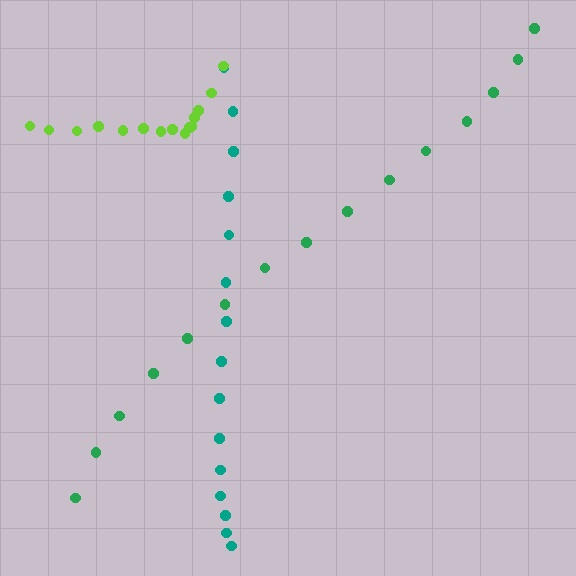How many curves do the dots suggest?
There are 3 distinct paths.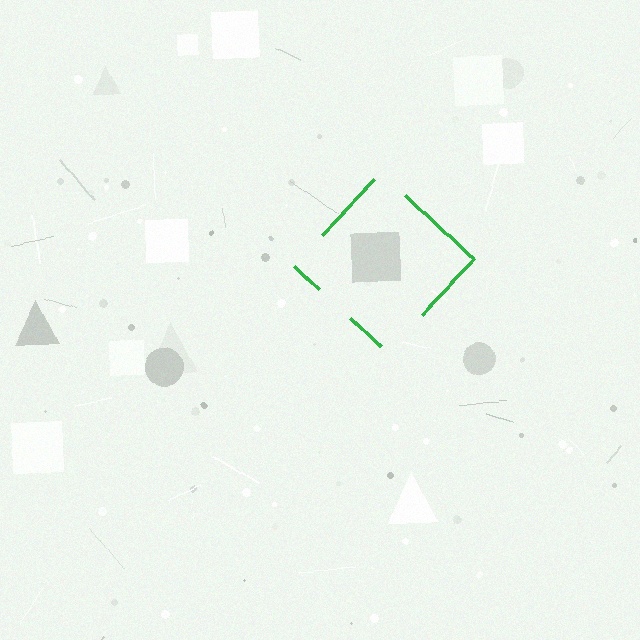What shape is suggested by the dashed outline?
The dashed outline suggests a diamond.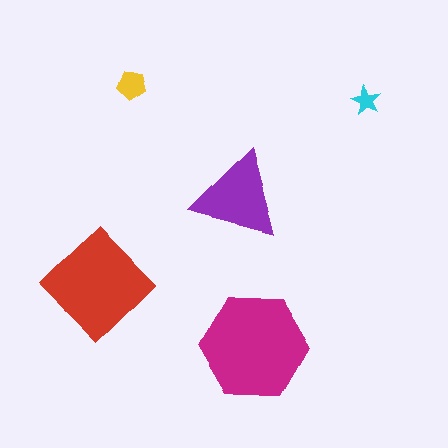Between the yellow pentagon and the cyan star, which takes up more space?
The yellow pentagon.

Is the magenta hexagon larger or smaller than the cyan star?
Larger.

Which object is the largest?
The magenta hexagon.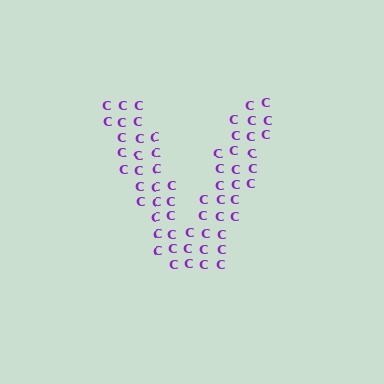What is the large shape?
The large shape is the letter V.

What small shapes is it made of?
It is made of small letter C's.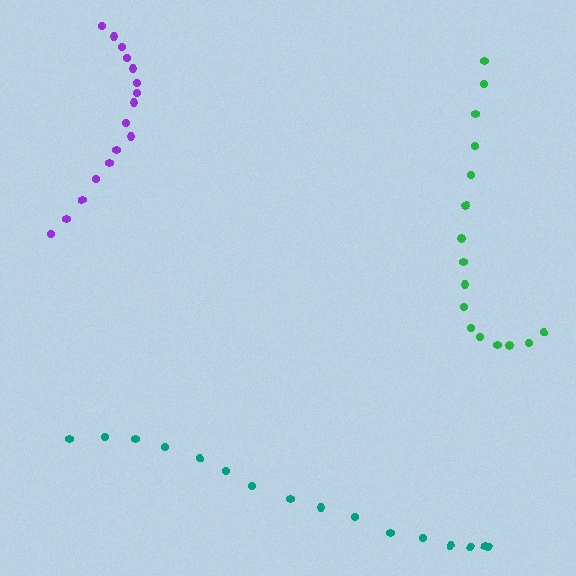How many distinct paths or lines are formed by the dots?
There are 3 distinct paths.